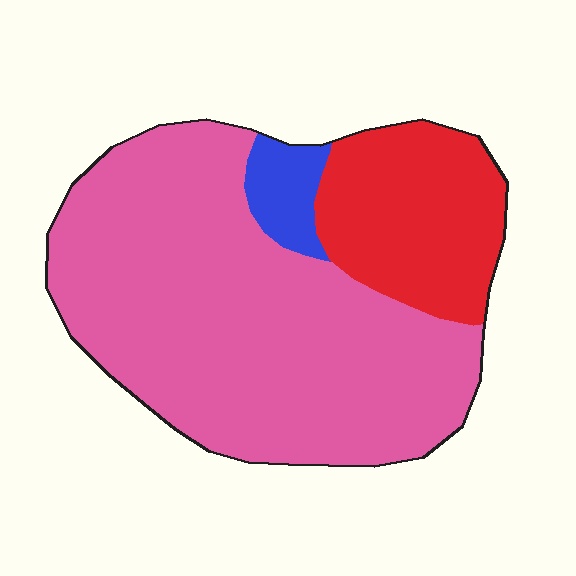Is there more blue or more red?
Red.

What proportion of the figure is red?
Red takes up about one quarter (1/4) of the figure.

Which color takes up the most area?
Pink, at roughly 70%.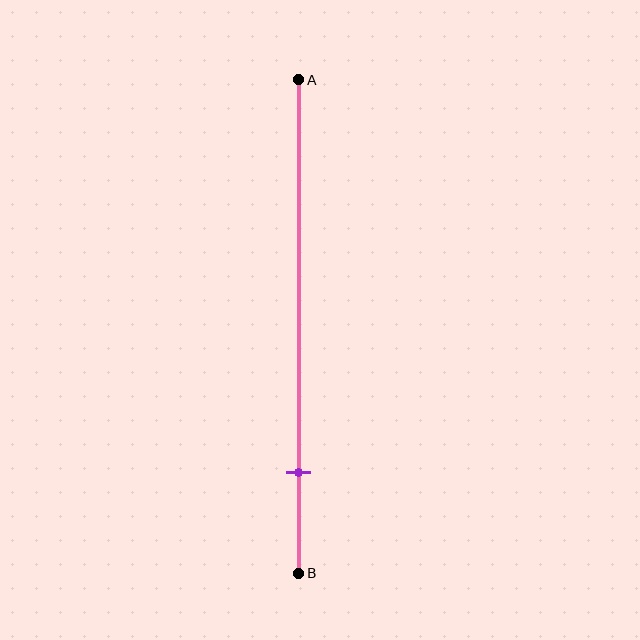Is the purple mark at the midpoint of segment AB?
No, the mark is at about 80% from A, not at the 50% midpoint.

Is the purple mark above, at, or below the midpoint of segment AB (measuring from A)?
The purple mark is below the midpoint of segment AB.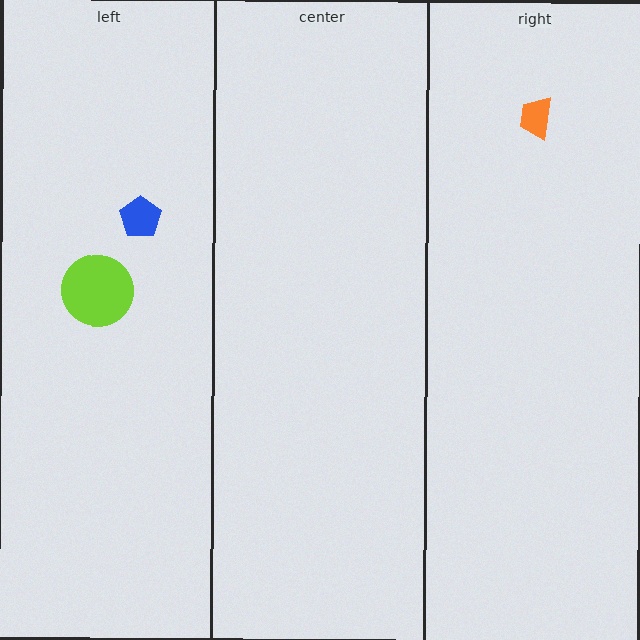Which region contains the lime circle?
The left region.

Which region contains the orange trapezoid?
The right region.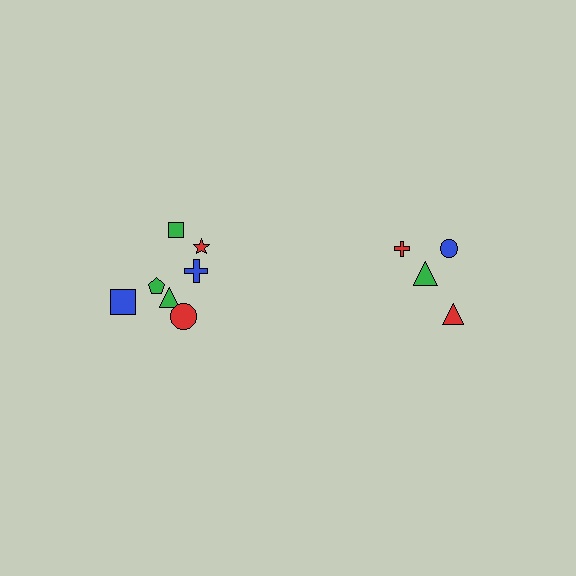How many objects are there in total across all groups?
There are 11 objects.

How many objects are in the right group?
There are 4 objects.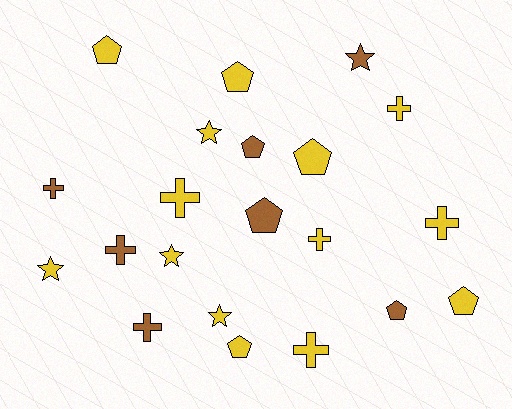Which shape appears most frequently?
Pentagon, with 8 objects.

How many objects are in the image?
There are 21 objects.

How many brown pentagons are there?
There are 3 brown pentagons.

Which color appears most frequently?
Yellow, with 14 objects.